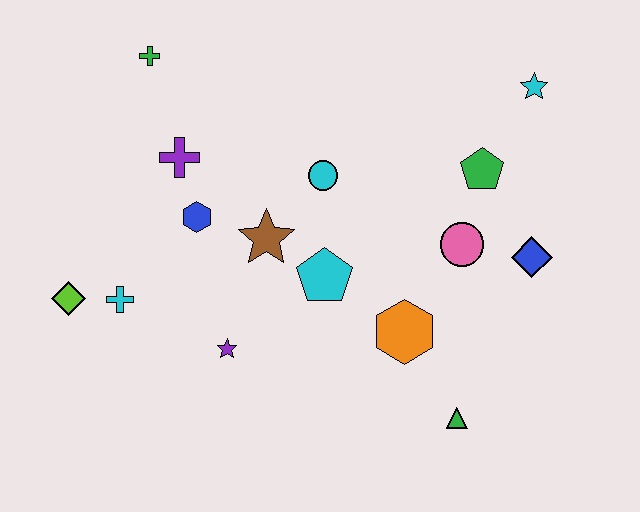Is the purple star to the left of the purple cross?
No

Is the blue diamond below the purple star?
No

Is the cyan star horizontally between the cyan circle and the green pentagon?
No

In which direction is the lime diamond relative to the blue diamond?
The lime diamond is to the left of the blue diamond.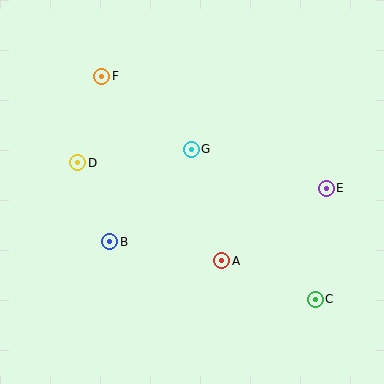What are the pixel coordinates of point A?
Point A is at (222, 261).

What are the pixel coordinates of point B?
Point B is at (110, 242).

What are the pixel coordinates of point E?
Point E is at (326, 188).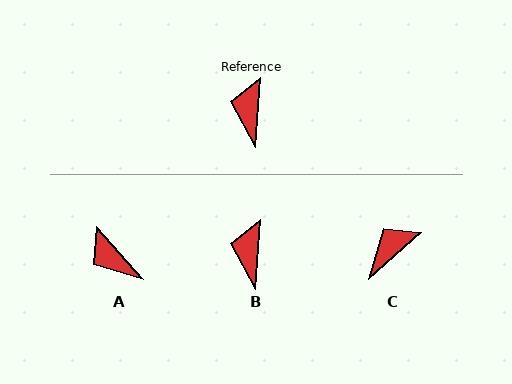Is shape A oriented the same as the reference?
No, it is off by about 45 degrees.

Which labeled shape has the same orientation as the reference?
B.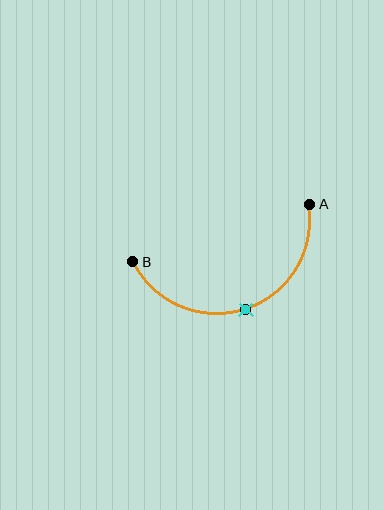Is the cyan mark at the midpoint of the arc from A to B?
Yes. The cyan mark lies on the arc at equal arc-length from both A and B — it is the arc midpoint.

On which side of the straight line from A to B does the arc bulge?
The arc bulges below the straight line connecting A and B.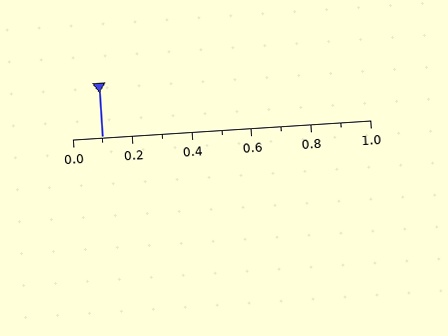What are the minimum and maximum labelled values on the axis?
The axis runs from 0.0 to 1.0.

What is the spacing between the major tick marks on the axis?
The major ticks are spaced 0.2 apart.